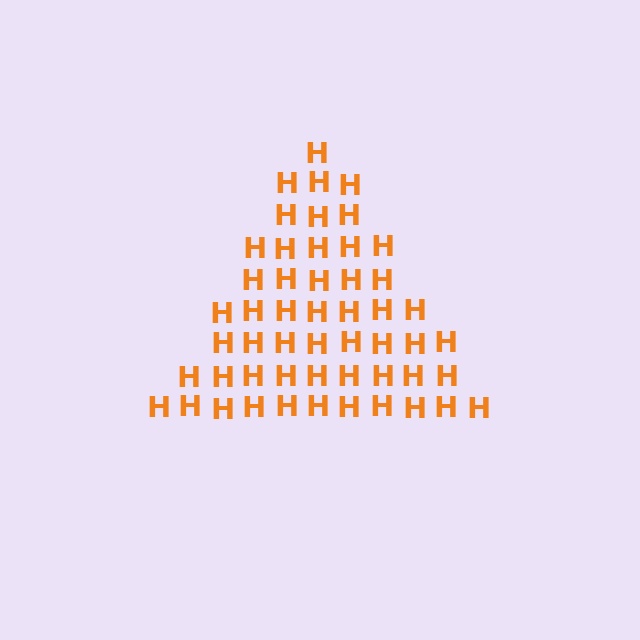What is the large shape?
The large shape is a triangle.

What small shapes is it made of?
It is made of small letter H's.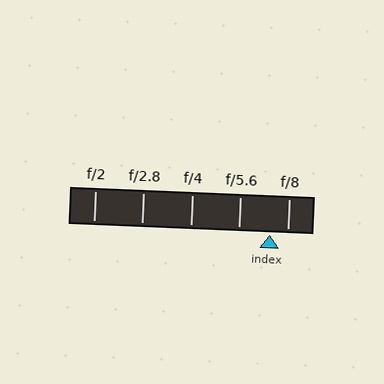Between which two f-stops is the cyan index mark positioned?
The index mark is between f/5.6 and f/8.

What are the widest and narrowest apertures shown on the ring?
The widest aperture shown is f/2 and the narrowest is f/8.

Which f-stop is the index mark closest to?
The index mark is closest to f/8.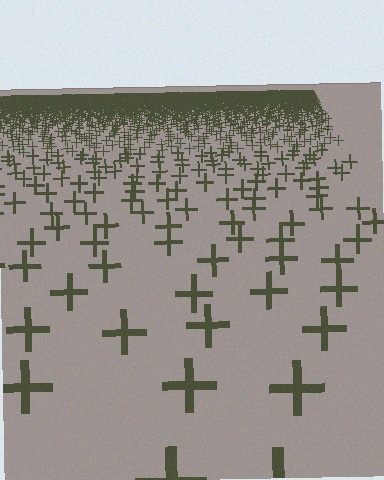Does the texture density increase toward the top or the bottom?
Density increases toward the top.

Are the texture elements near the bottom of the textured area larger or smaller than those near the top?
Larger. Near the bottom, elements are closer to the viewer and appear at a bigger on-screen size.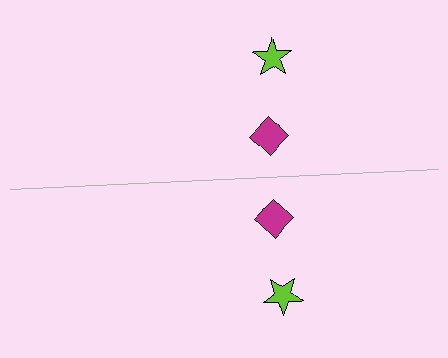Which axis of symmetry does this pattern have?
The pattern has a horizontal axis of symmetry running through the center of the image.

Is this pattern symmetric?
Yes, this pattern has bilateral (reflection) symmetry.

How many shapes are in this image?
There are 4 shapes in this image.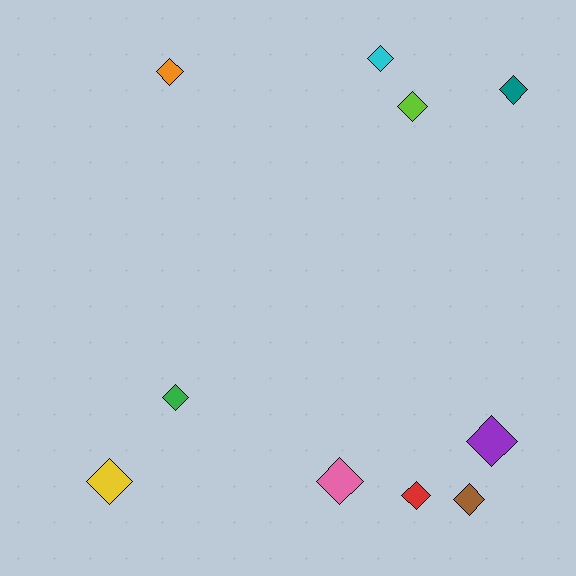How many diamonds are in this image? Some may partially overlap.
There are 10 diamonds.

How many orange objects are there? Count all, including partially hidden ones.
There is 1 orange object.